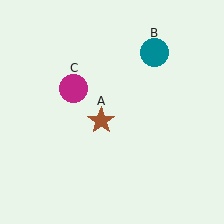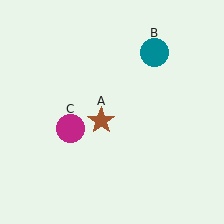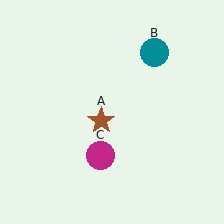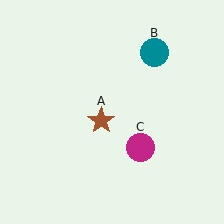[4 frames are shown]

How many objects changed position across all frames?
1 object changed position: magenta circle (object C).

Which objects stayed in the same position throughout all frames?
Brown star (object A) and teal circle (object B) remained stationary.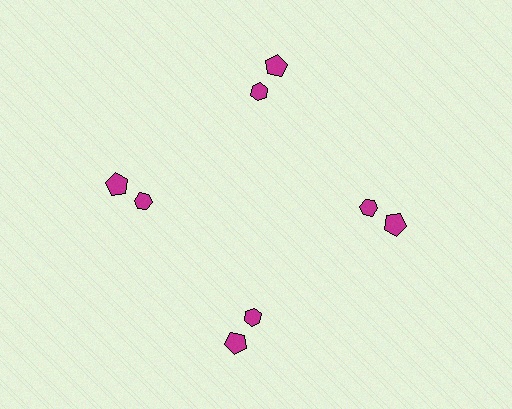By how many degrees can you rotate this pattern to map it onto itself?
The pattern maps onto itself every 90 degrees of rotation.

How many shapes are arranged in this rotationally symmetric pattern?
There are 8 shapes, arranged in 4 groups of 2.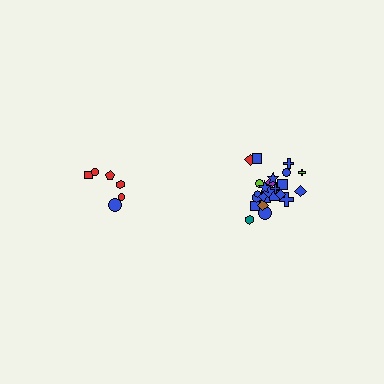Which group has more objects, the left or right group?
The right group.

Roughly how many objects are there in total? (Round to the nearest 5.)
Roughly 30 objects in total.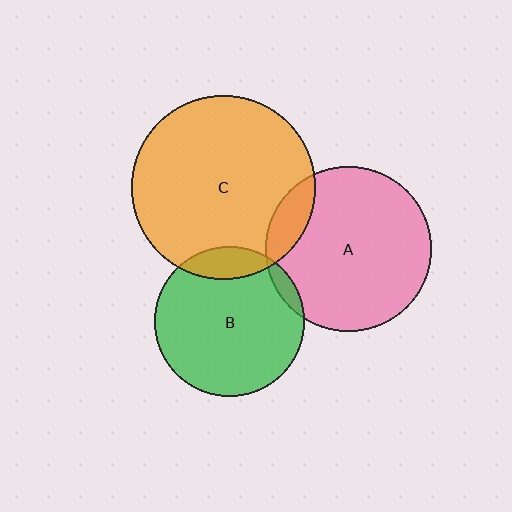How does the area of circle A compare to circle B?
Approximately 1.2 times.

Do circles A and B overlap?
Yes.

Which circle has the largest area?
Circle C (orange).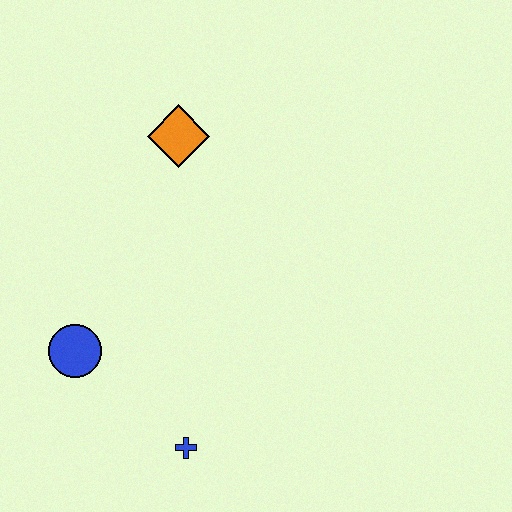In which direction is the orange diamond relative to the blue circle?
The orange diamond is above the blue circle.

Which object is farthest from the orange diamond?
The blue cross is farthest from the orange diamond.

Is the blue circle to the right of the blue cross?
No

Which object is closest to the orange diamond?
The blue circle is closest to the orange diamond.